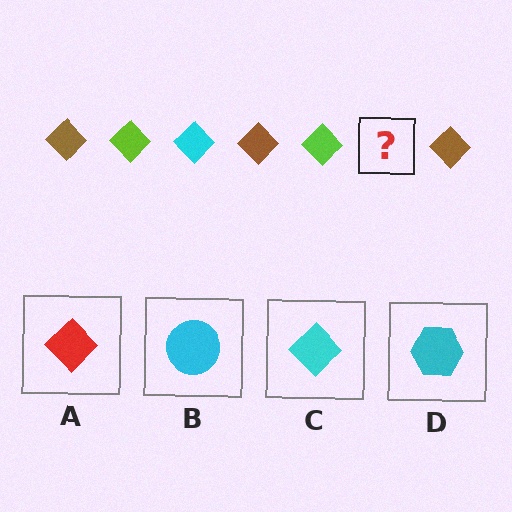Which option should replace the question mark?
Option C.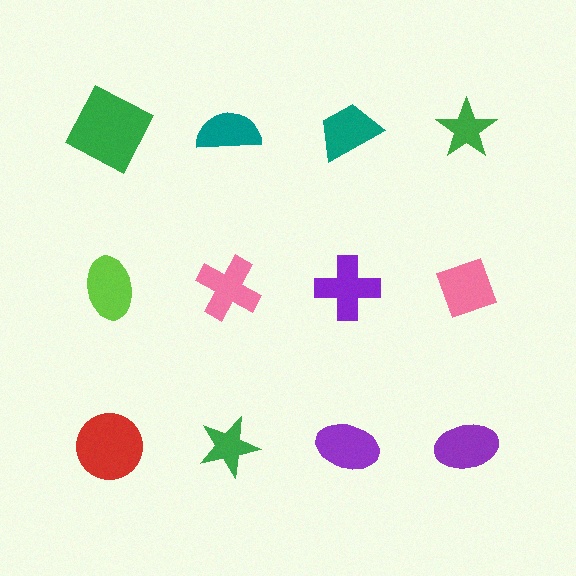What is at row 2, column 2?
A pink cross.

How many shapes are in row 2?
4 shapes.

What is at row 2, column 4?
A pink diamond.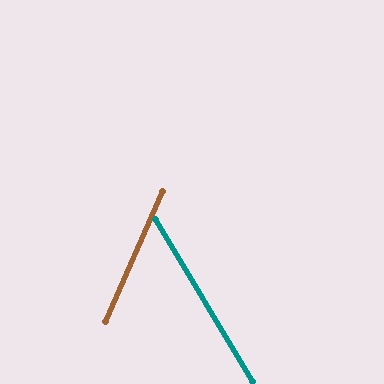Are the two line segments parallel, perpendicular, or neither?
Neither parallel nor perpendicular — they differ by about 55°.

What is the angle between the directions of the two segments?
Approximately 55 degrees.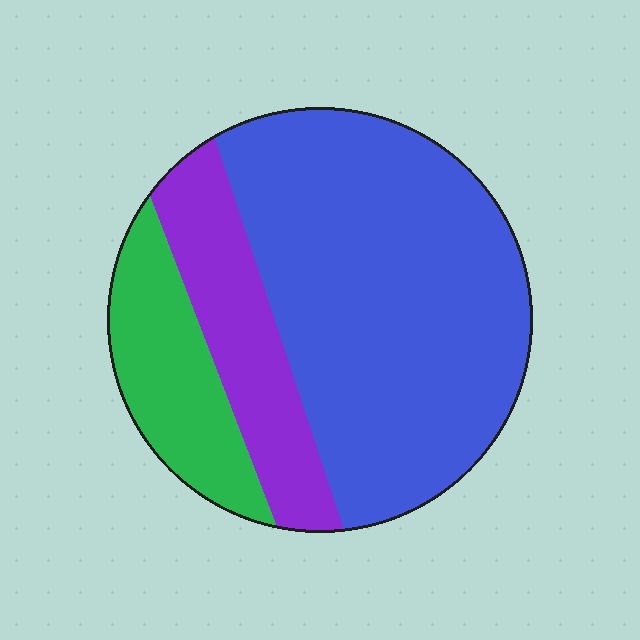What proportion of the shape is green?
Green takes up about one sixth (1/6) of the shape.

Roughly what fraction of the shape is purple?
Purple covers around 20% of the shape.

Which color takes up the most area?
Blue, at roughly 65%.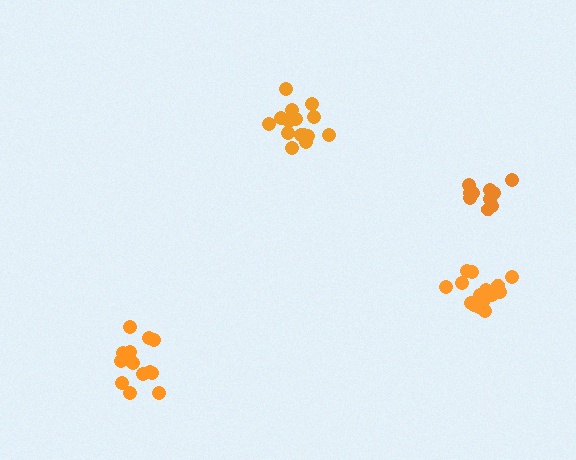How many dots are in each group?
Group 1: 15 dots, Group 2: 10 dots, Group 3: 15 dots, Group 4: 15 dots (55 total).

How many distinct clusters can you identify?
There are 4 distinct clusters.